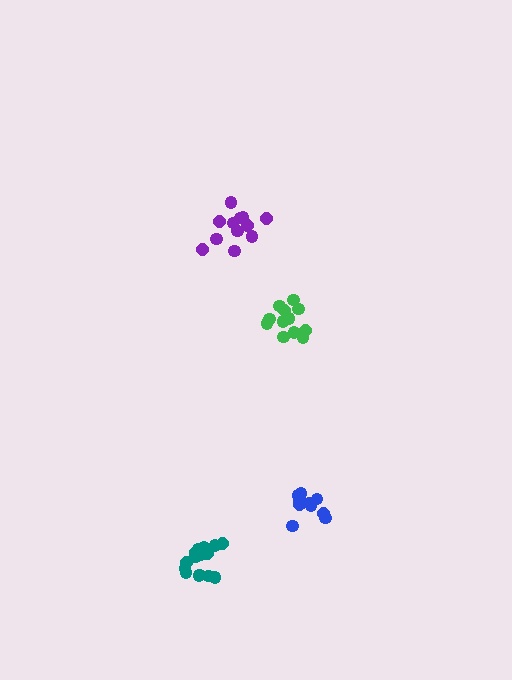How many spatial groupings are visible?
There are 4 spatial groupings.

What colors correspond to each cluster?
The clusters are colored: teal, blue, purple, green.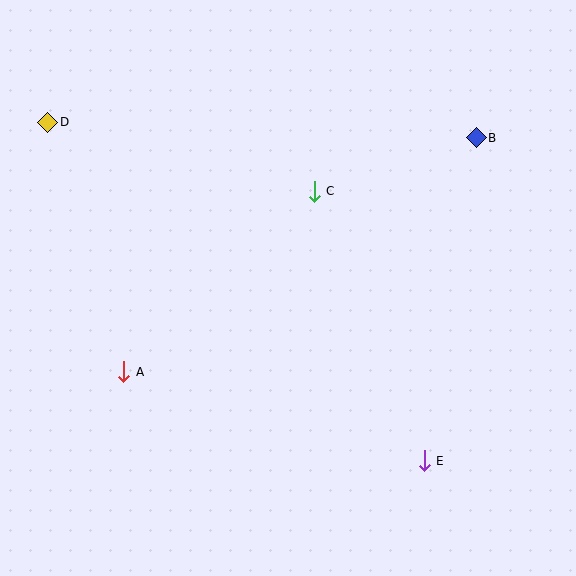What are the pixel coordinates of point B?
Point B is at (476, 138).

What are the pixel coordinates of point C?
Point C is at (314, 191).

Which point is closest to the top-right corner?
Point B is closest to the top-right corner.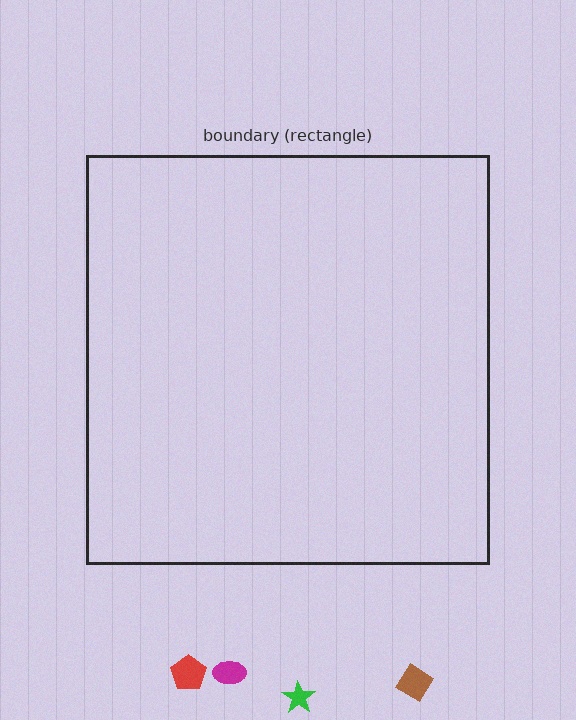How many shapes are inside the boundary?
0 inside, 4 outside.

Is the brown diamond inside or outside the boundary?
Outside.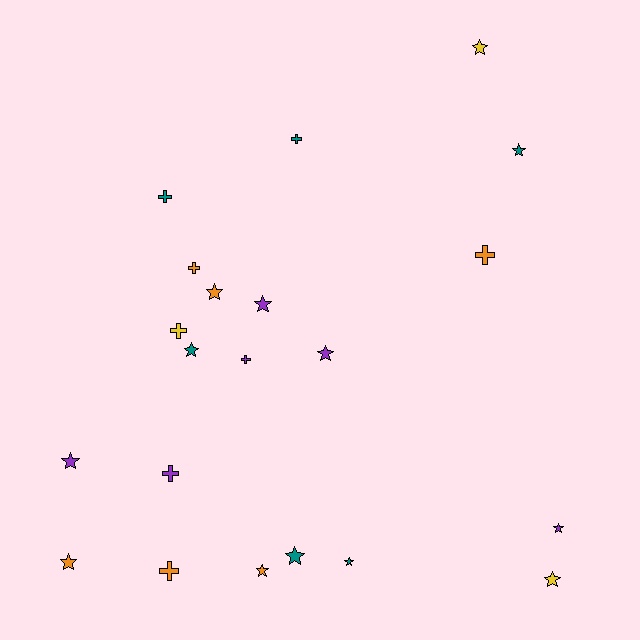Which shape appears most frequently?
Star, with 13 objects.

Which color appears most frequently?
Orange, with 6 objects.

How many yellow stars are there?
There are 2 yellow stars.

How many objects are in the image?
There are 21 objects.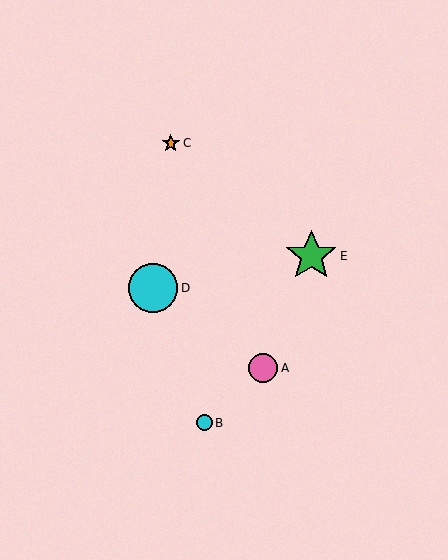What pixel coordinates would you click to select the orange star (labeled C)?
Click at (171, 143) to select the orange star C.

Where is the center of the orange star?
The center of the orange star is at (171, 143).